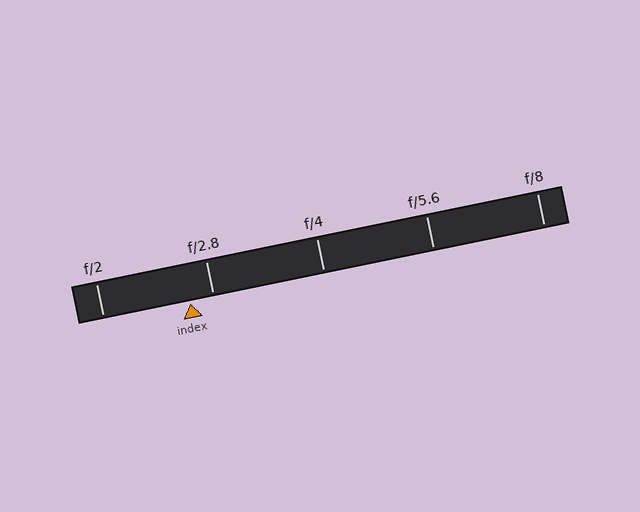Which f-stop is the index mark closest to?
The index mark is closest to f/2.8.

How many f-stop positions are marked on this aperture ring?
There are 5 f-stop positions marked.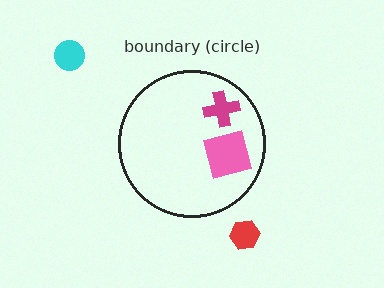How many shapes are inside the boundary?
2 inside, 2 outside.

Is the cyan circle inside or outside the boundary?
Outside.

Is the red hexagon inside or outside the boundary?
Outside.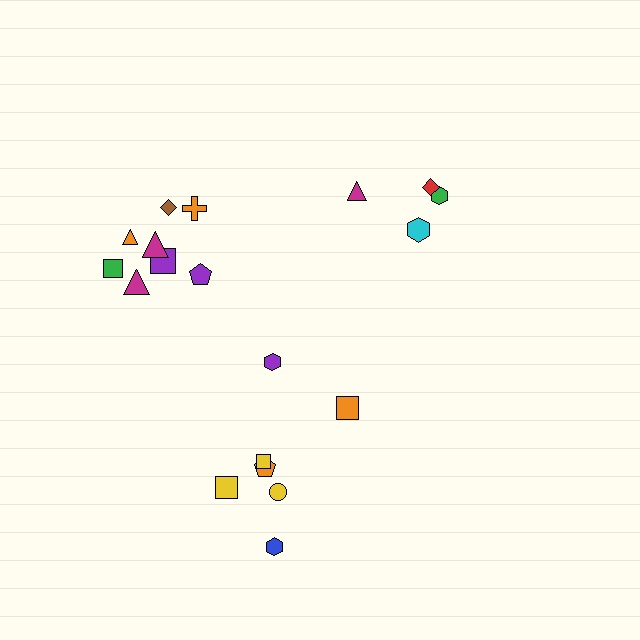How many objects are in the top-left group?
There are 8 objects.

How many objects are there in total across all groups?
There are 19 objects.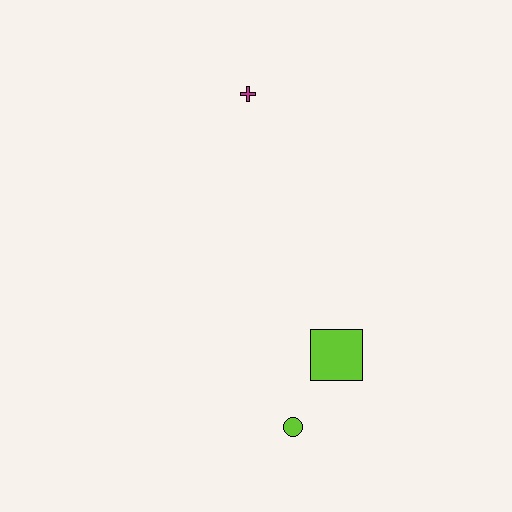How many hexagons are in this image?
There are no hexagons.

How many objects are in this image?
There are 3 objects.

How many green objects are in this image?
There are no green objects.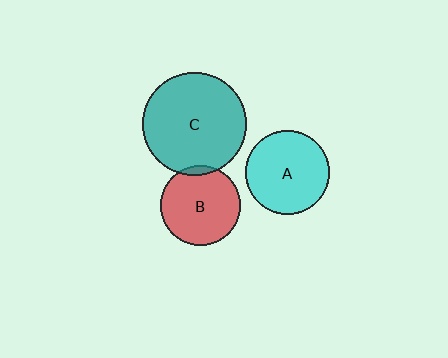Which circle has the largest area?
Circle C (teal).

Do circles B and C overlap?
Yes.